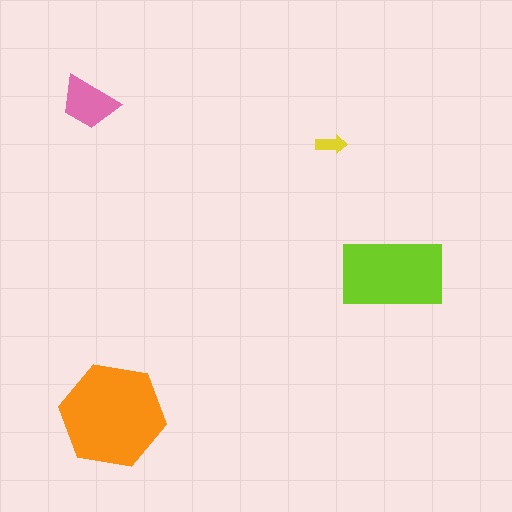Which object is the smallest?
The yellow arrow.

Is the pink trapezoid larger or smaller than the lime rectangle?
Smaller.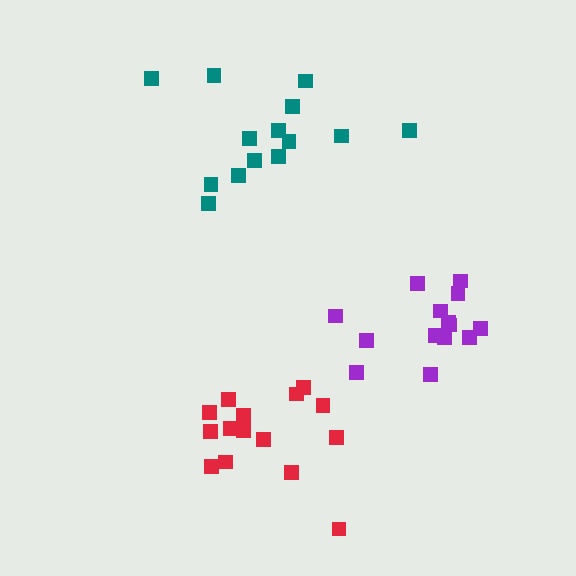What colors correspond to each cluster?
The clusters are colored: teal, purple, red.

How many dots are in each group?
Group 1: 14 dots, Group 2: 14 dots, Group 3: 15 dots (43 total).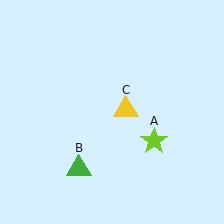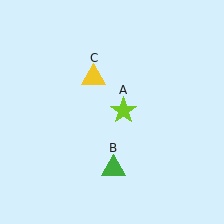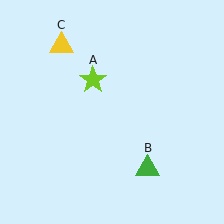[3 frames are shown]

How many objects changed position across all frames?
3 objects changed position: lime star (object A), green triangle (object B), yellow triangle (object C).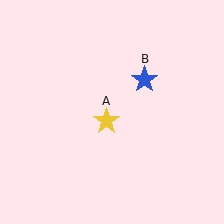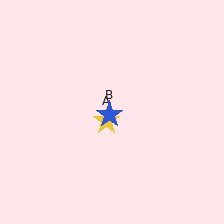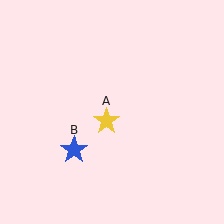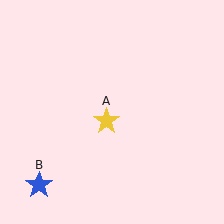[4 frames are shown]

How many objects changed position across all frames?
1 object changed position: blue star (object B).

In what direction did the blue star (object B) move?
The blue star (object B) moved down and to the left.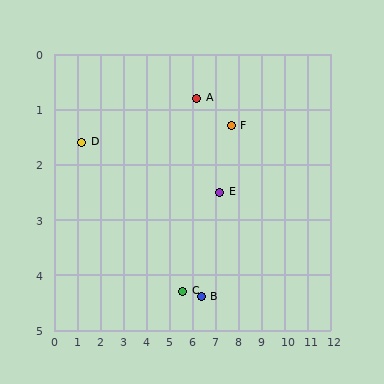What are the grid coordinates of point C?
Point C is at approximately (5.6, 4.3).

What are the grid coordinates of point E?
Point E is at approximately (7.2, 2.5).